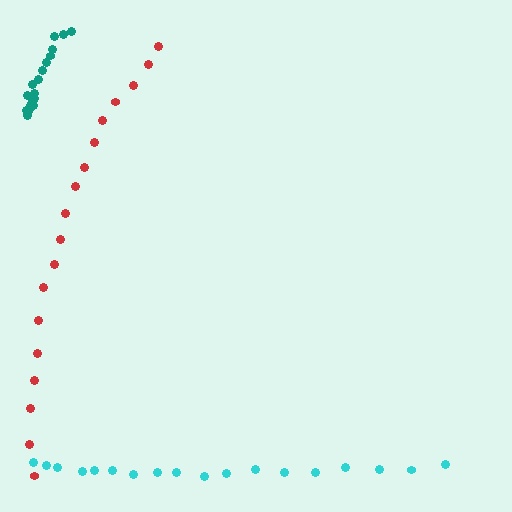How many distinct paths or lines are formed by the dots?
There are 3 distinct paths.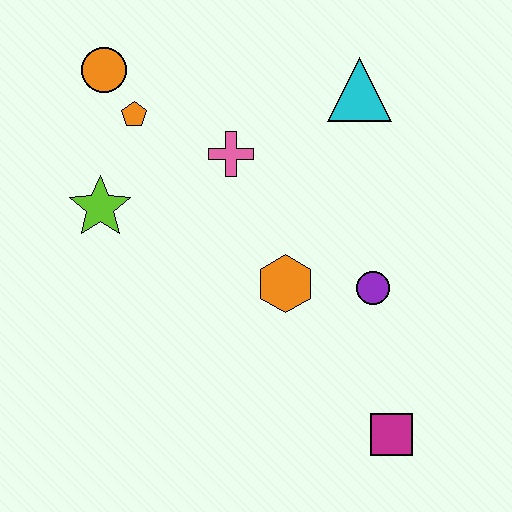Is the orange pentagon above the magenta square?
Yes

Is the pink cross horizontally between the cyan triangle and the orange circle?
Yes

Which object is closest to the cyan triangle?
The pink cross is closest to the cyan triangle.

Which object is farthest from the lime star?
The magenta square is farthest from the lime star.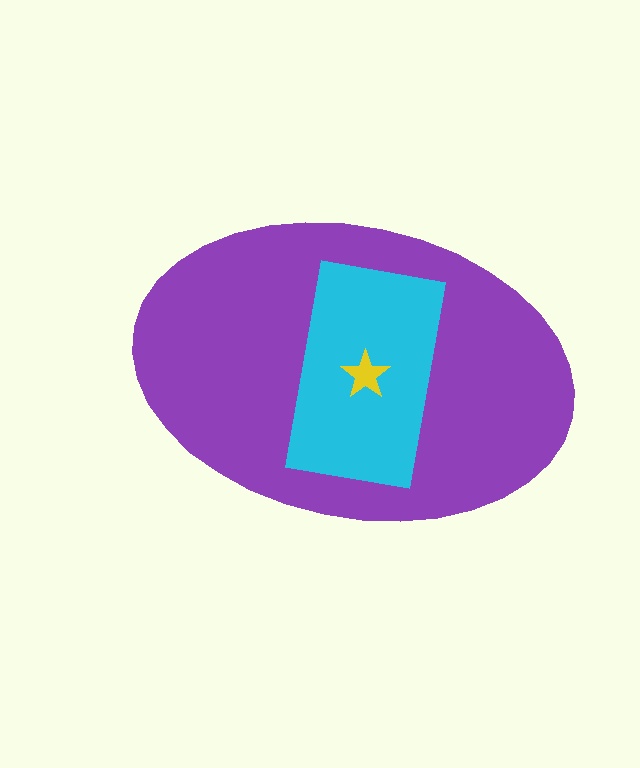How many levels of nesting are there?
3.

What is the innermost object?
The yellow star.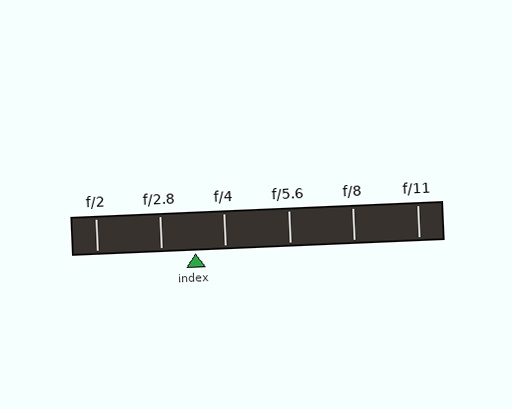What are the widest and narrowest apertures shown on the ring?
The widest aperture shown is f/2 and the narrowest is f/11.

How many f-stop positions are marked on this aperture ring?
There are 6 f-stop positions marked.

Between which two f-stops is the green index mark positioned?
The index mark is between f/2.8 and f/4.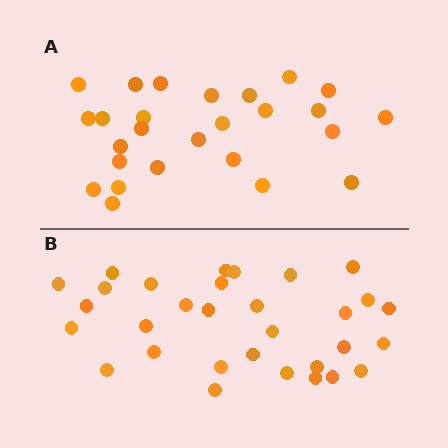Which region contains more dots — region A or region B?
Region B (the bottom region) has more dots.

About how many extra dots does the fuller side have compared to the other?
Region B has about 5 more dots than region A.